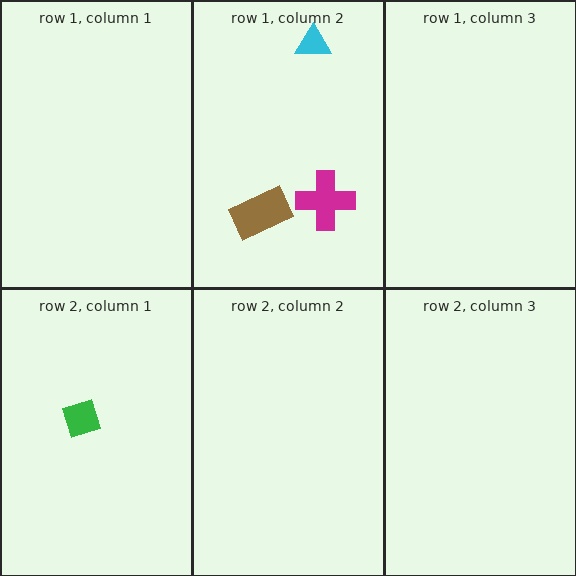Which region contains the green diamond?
The row 2, column 1 region.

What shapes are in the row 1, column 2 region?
The magenta cross, the cyan triangle, the brown rectangle.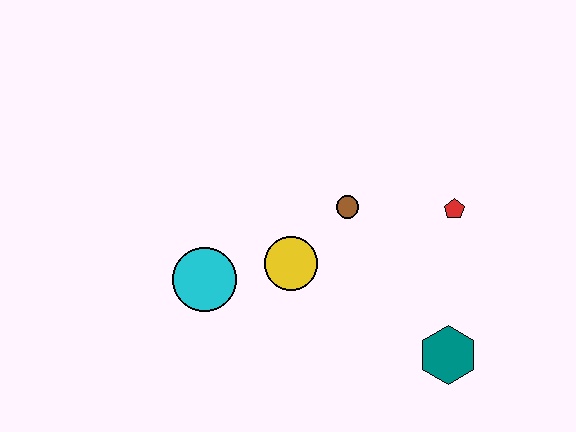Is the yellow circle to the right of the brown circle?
No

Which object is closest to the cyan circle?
The yellow circle is closest to the cyan circle.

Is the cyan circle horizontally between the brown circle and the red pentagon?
No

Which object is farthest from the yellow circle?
The teal hexagon is farthest from the yellow circle.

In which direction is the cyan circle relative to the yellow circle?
The cyan circle is to the left of the yellow circle.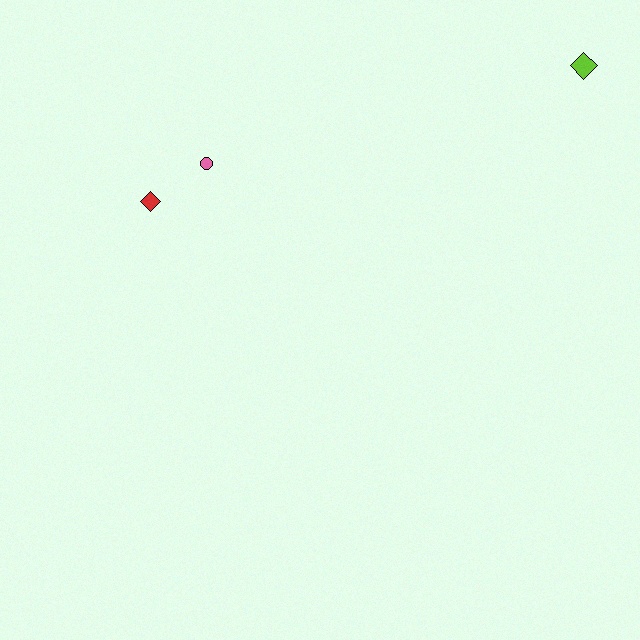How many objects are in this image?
There are 3 objects.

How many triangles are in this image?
There are no triangles.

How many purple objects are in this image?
There are no purple objects.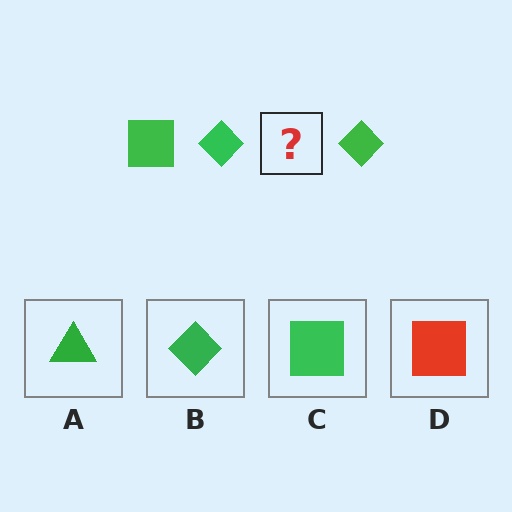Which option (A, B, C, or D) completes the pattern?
C.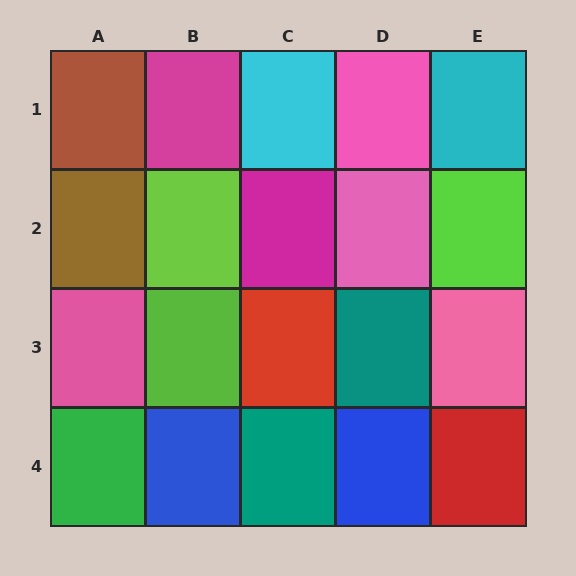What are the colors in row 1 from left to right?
Brown, magenta, cyan, pink, cyan.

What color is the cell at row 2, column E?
Lime.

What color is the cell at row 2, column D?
Pink.